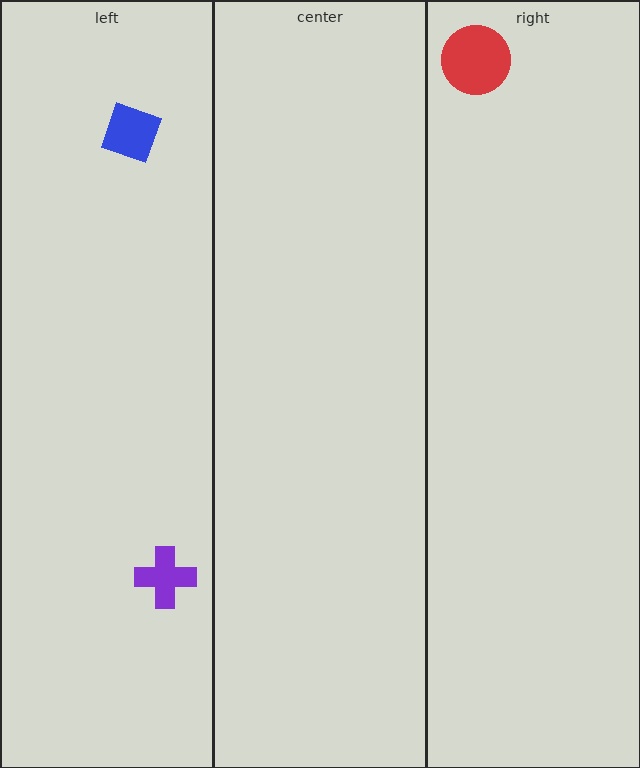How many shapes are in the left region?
2.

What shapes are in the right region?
The red circle.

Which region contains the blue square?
The left region.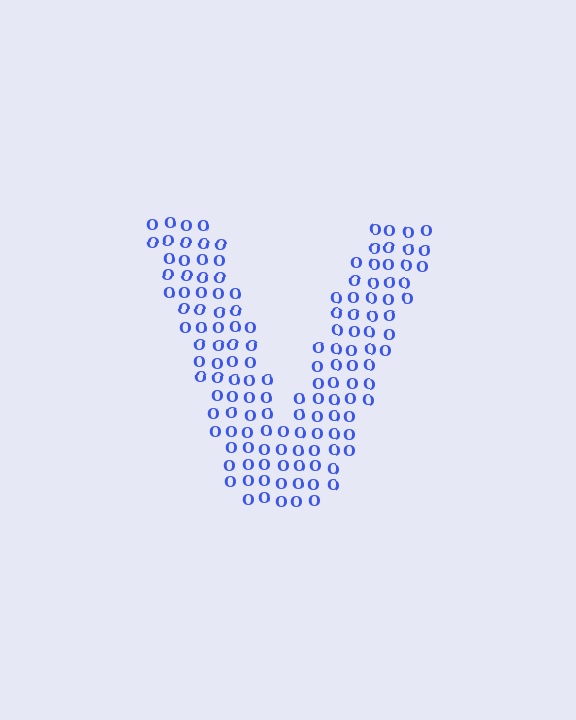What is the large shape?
The large shape is the letter V.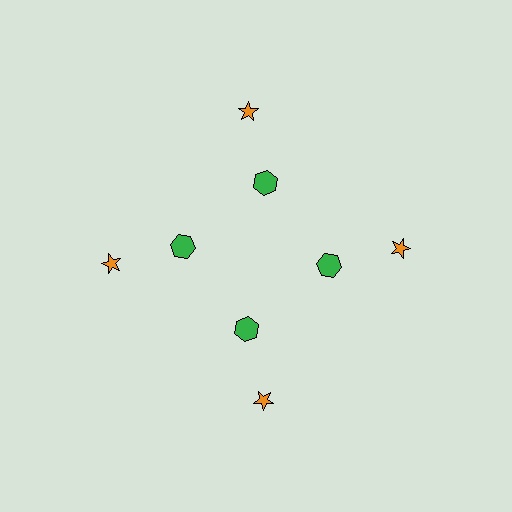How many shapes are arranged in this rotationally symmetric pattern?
There are 8 shapes, arranged in 4 groups of 2.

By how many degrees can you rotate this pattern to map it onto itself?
The pattern maps onto itself every 90 degrees of rotation.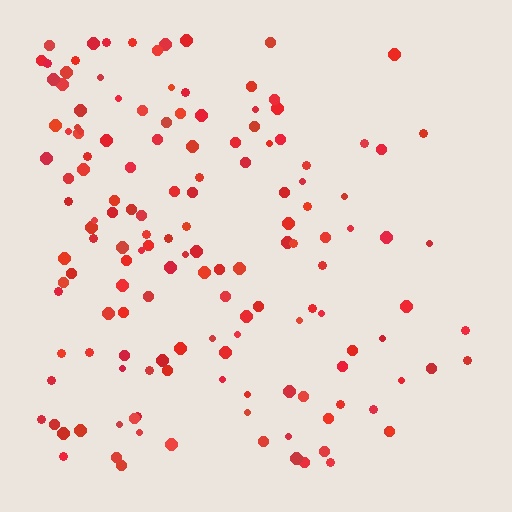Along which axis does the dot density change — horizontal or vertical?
Horizontal.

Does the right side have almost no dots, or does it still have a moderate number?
Still a moderate number, just noticeably fewer than the left.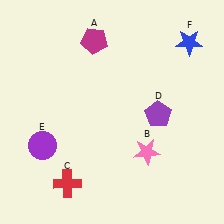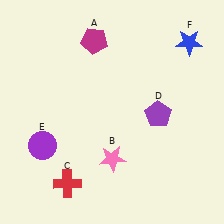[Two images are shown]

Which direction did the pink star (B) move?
The pink star (B) moved left.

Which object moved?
The pink star (B) moved left.